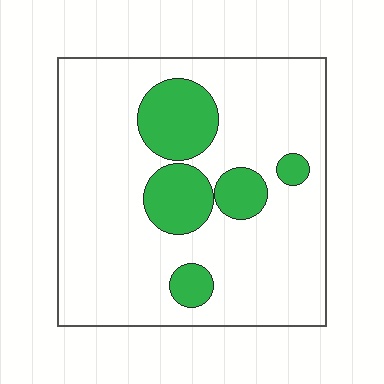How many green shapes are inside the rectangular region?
5.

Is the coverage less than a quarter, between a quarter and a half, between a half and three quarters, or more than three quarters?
Less than a quarter.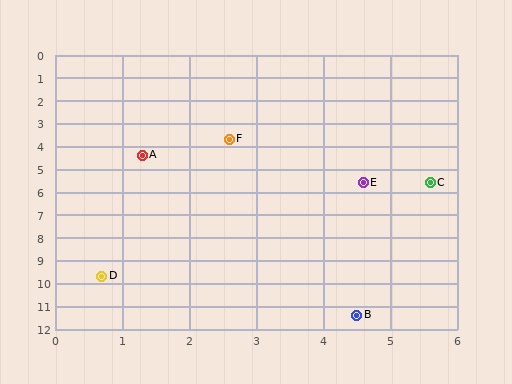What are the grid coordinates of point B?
Point B is at approximately (4.5, 11.4).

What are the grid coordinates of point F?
Point F is at approximately (2.6, 3.7).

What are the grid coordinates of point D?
Point D is at approximately (0.7, 9.7).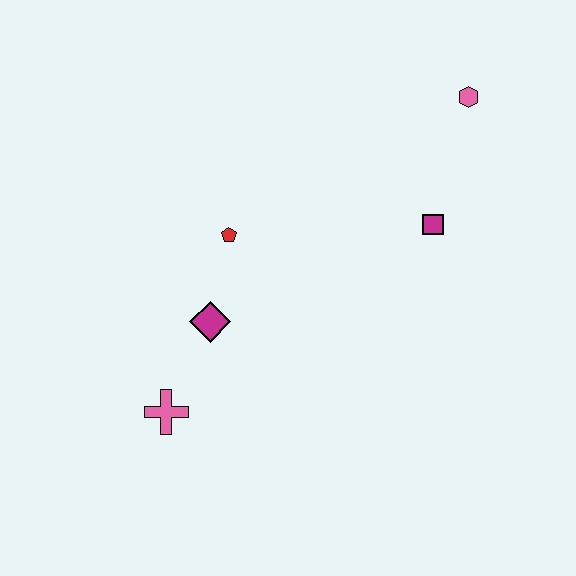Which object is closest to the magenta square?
The pink hexagon is closest to the magenta square.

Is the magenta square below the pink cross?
No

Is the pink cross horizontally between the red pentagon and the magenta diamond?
No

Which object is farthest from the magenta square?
The pink cross is farthest from the magenta square.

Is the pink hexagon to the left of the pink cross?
No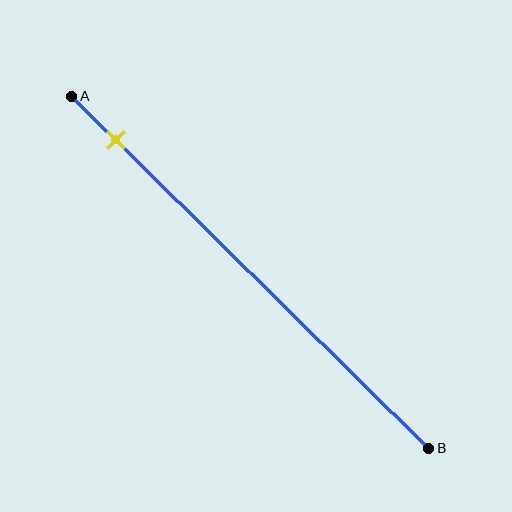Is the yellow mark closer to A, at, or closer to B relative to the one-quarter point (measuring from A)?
The yellow mark is closer to point A than the one-quarter point of segment AB.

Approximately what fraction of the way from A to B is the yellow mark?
The yellow mark is approximately 10% of the way from A to B.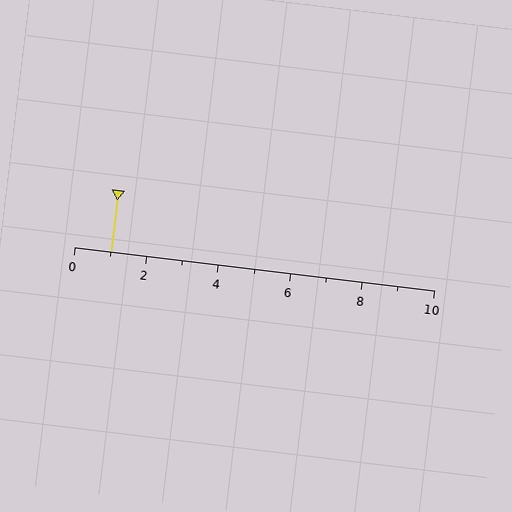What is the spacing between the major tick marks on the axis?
The major ticks are spaced 2 apart.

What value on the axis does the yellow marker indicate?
The marker indicates approximately 1.